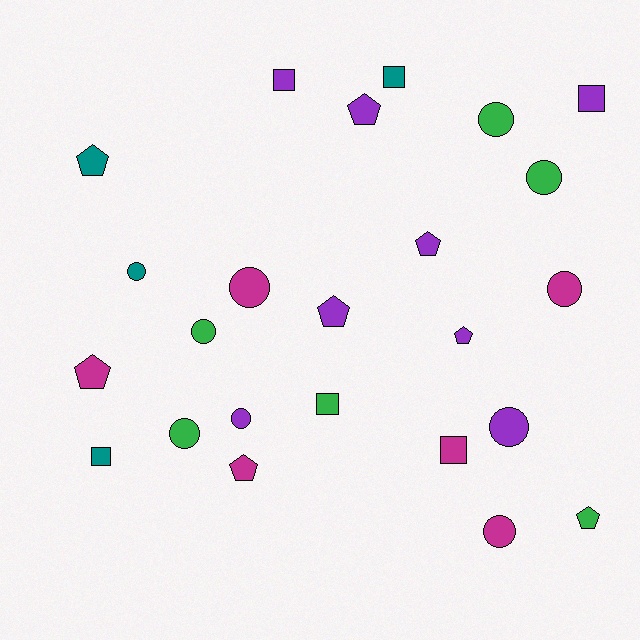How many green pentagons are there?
There is 1 green pentagon.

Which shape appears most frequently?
Circle, with 10 objects.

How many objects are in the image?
There are 24 objects.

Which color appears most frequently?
Purple, with 8 objects.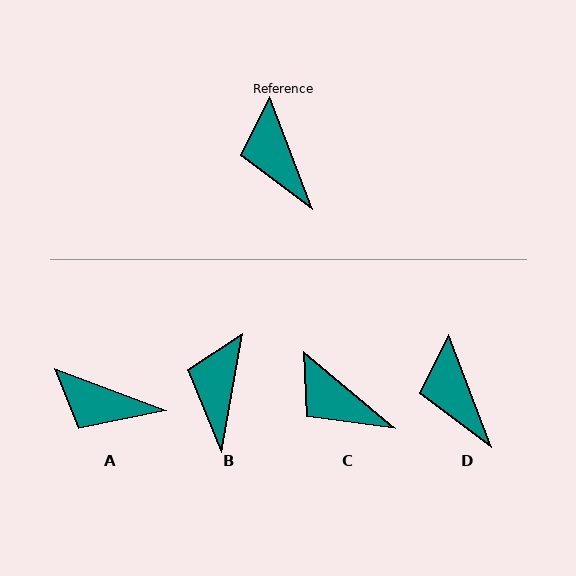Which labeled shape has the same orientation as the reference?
D.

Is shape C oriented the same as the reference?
No, it is off by about 29 degrees.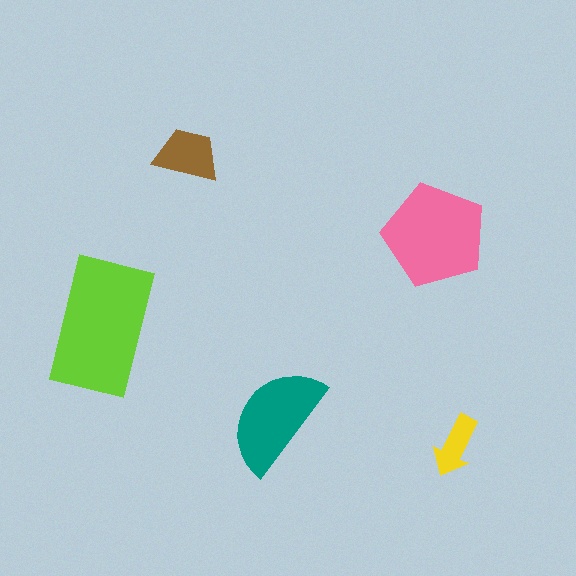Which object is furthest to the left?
The lime rectangle is leftmost.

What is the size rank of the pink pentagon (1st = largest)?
2nd.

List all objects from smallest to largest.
The yellow arrow, the brown trapezoid, the teal semicircle, the pink pentagon, the lime rectangle.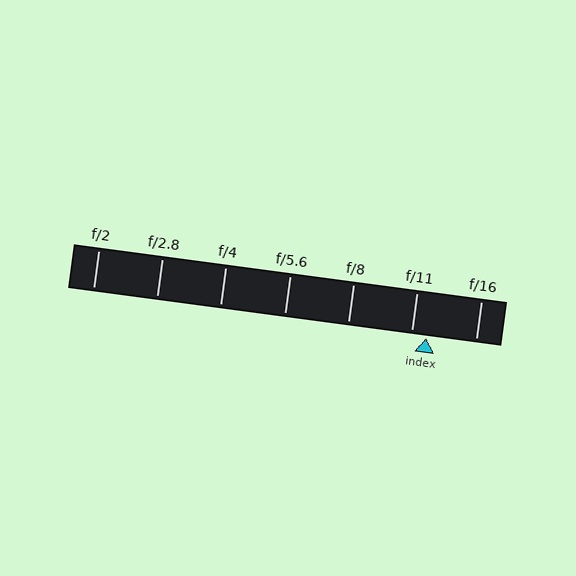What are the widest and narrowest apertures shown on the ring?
The widest aperture shown is f/2 and the narrowest is f/16.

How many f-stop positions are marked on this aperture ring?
There are 7 f-stop positions marked.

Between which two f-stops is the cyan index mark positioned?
The index mark is between f/11 and f/16.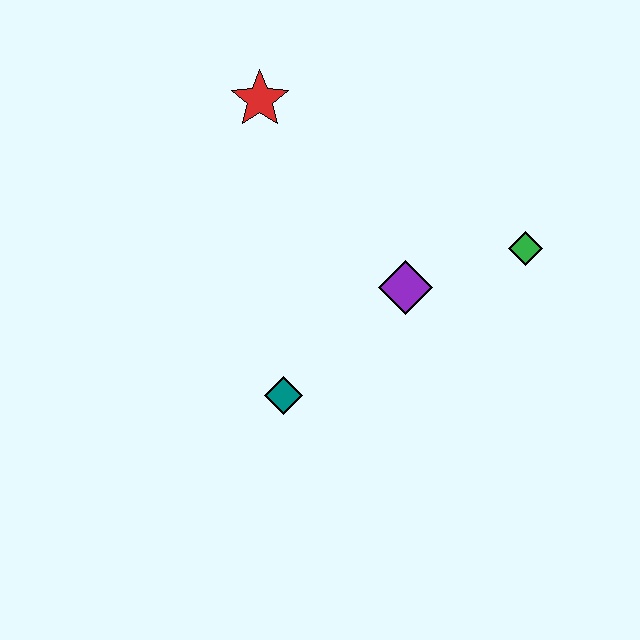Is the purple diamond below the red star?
Yes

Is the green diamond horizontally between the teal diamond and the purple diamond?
No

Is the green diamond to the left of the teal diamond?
No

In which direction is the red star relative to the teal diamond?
The red star is above the teal diamond.